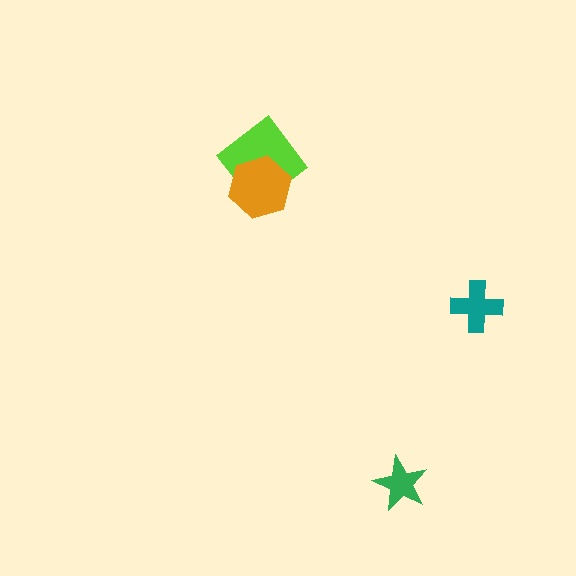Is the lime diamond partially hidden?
Yes, it is partially covered by another shape.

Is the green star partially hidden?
No, no other shape covers it.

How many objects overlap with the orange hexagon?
1 object overlaps with the orange hexagon.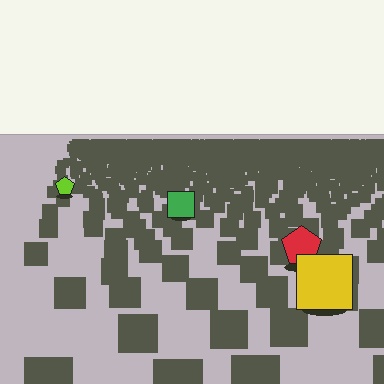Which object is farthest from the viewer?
The lime pentagon is farthest from the viewer. It appears smaller and the ground texture around it is denser.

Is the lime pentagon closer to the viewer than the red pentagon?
No. The red pentagon is closer — you can tell from the texture gradient: the ground texture is coarser near it.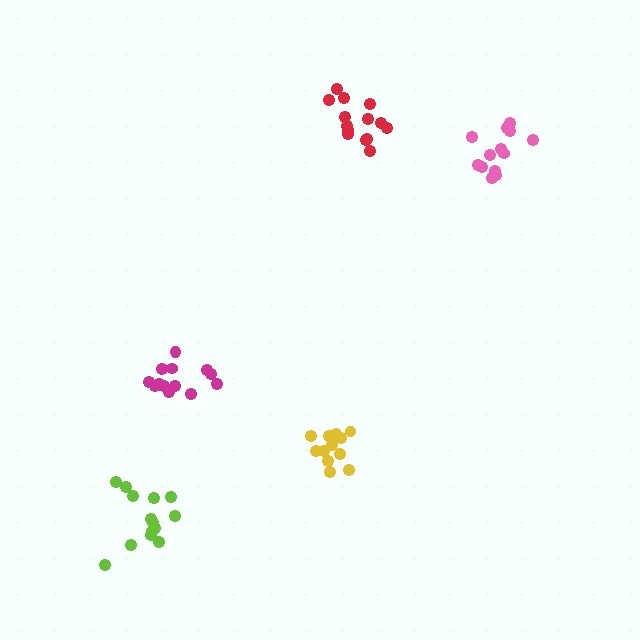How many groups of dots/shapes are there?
There are 5 groups.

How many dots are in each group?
Group 1: 14 dots, Group 2: 14 dots, Group 3: 14 dots, Group 4: 14 dots, Group 5: 13 dots (69 total).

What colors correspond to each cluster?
The clusters are colored: yellow, red, lime, magenta, pink.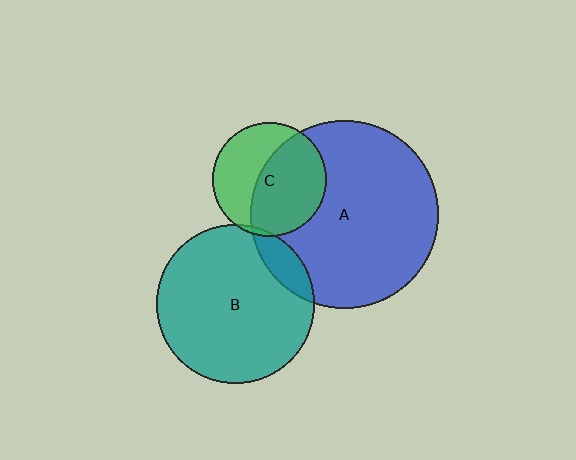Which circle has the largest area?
Circle A (blue).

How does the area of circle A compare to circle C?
Approximately 2.7 times.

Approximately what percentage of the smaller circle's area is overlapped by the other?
Approximately 55%.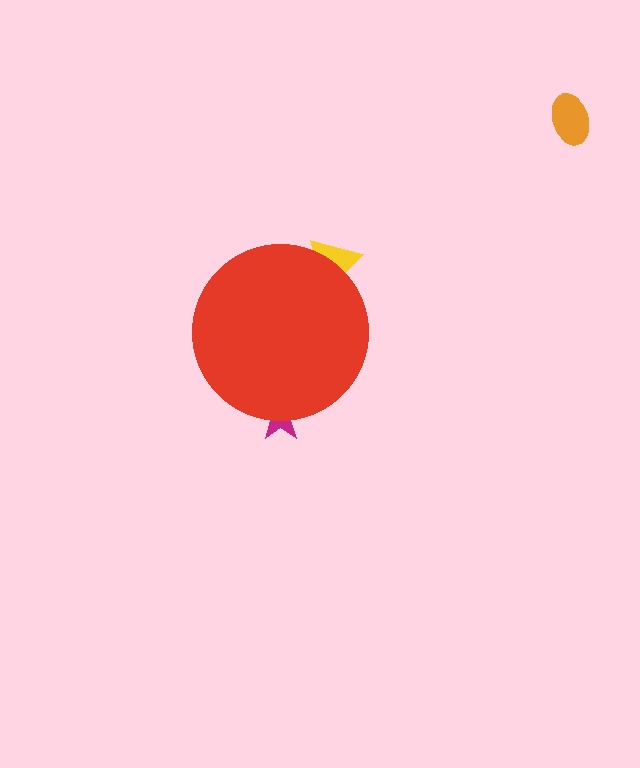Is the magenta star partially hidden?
Yes, the magenta star is partially hidden behind the red circle.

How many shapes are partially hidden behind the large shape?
2 shapes are partially hidden.